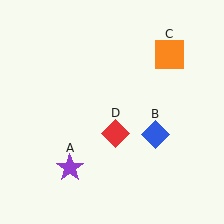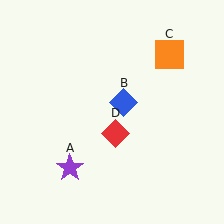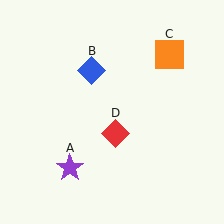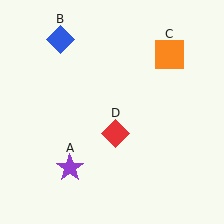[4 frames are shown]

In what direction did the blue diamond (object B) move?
The blue diamond (object B) moved up and to the left.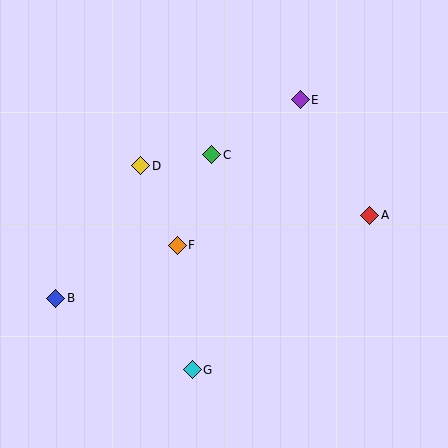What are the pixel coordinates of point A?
Point A is at (370, 215).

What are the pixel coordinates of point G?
Point G is at (192, 370).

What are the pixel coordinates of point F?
Point F is at (177, 245).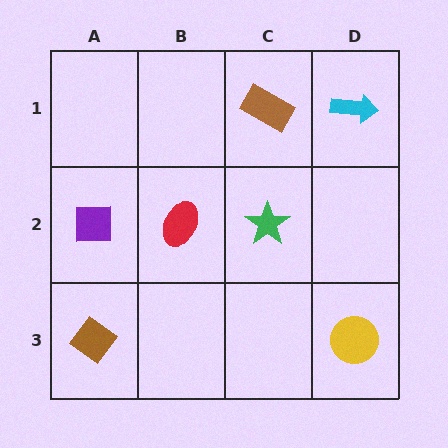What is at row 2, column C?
A green star.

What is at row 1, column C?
A brown rectangle.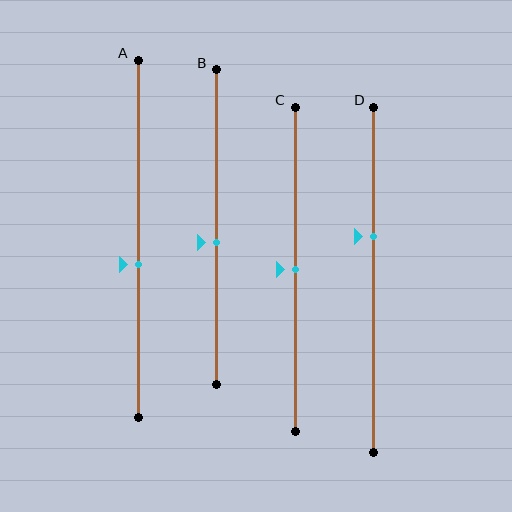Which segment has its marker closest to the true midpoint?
Segment C has its marker closest to the true midpoint.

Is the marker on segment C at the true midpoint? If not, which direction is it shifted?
Yes, the marker on segment C is at the true midpoint.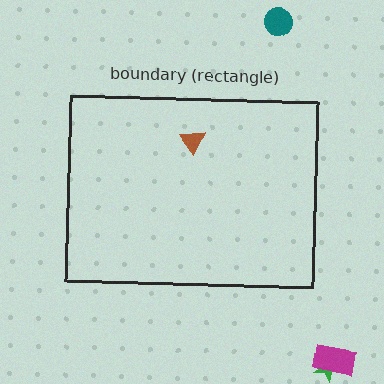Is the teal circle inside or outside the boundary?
Outside.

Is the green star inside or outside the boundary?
Outside.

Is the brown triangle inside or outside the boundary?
Inside.